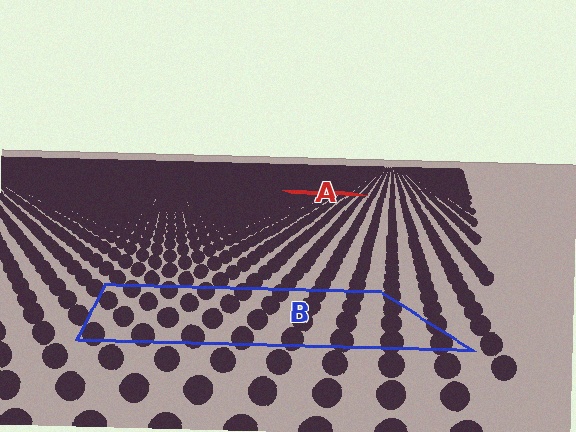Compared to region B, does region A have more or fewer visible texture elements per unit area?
Region A has more texture elements per unit area — they are packed more densely because it is farther away.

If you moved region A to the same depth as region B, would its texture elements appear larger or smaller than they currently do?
They would appear larger. At a closer depth, the same texture elements are projected at a bigger on-screen size.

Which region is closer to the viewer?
Region B is closer. The texture elements there are larger and more spread out.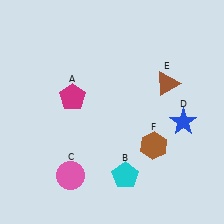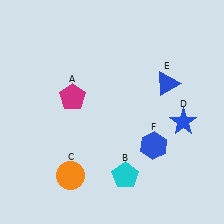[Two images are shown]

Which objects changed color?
C changed from pink to orange. E changed from brown to blue. F changed from brown to blue.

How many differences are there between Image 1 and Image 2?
There are 3 differences between the two images.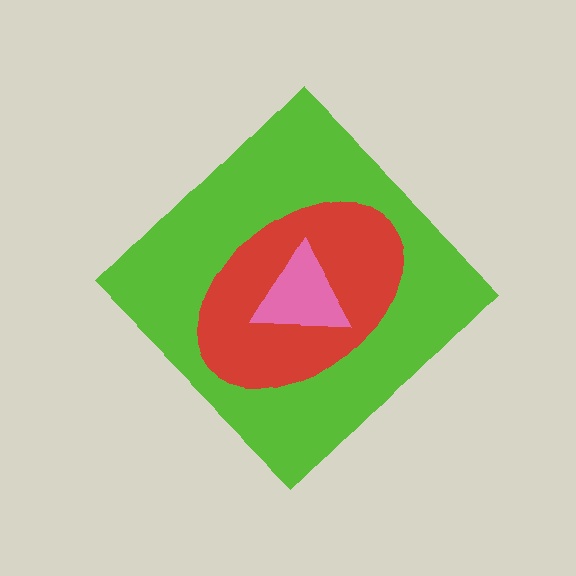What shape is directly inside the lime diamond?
The red ellipse.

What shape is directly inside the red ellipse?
The pink triangle.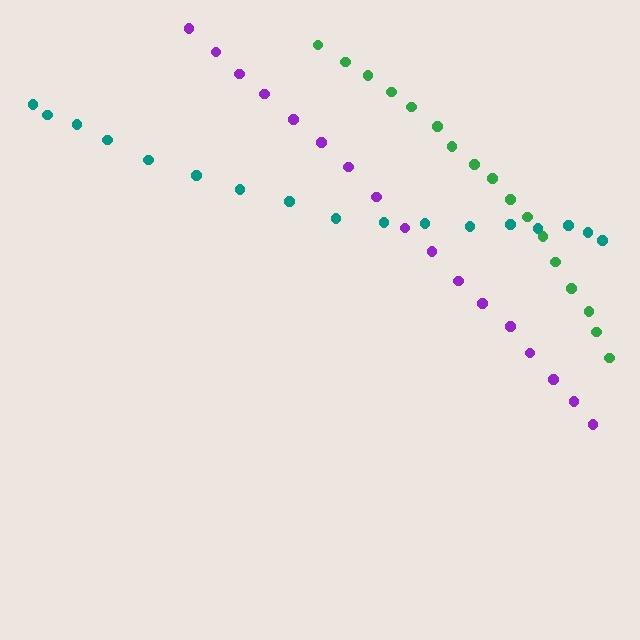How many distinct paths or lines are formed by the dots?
There are 3 distinct paths.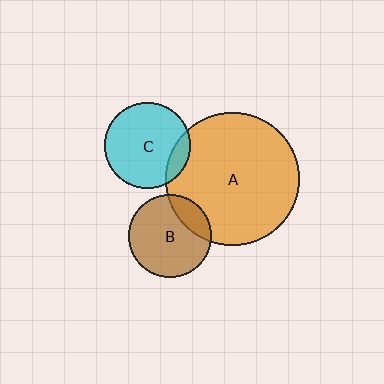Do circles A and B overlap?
Yes.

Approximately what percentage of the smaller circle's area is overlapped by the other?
Approximately 20%.